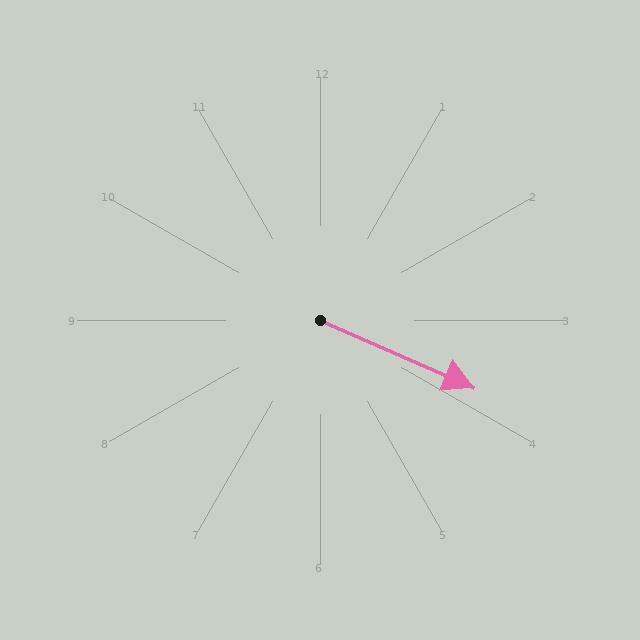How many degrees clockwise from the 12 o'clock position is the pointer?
Approximately 114 degrees.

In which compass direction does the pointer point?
Southeast.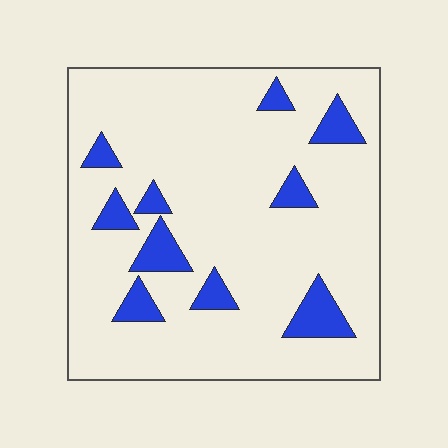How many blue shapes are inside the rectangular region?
10.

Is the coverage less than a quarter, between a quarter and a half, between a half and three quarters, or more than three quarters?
Less than a quarter.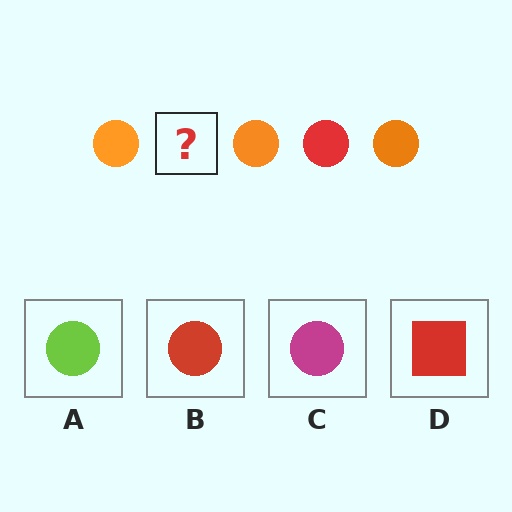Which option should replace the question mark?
Option B.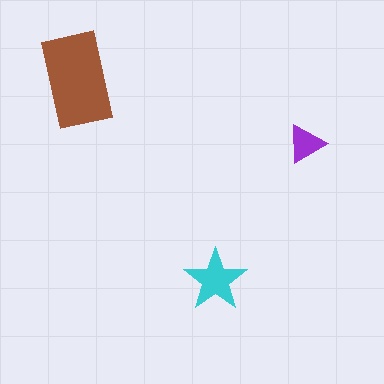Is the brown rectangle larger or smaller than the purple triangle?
Larger.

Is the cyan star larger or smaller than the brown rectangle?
Smaller.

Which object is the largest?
The brown rectangle.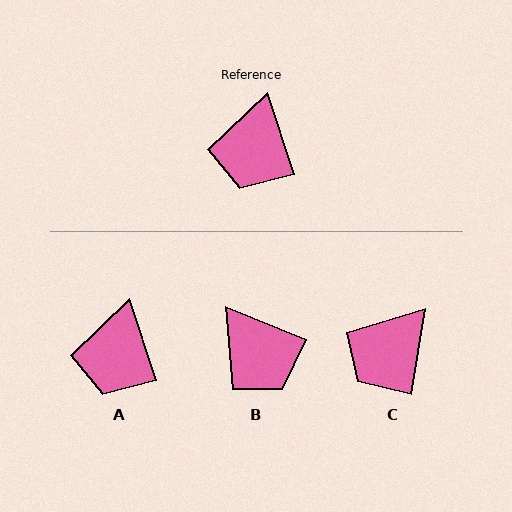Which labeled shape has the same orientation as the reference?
A.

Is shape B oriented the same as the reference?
No, it is off by about 50 degrees.